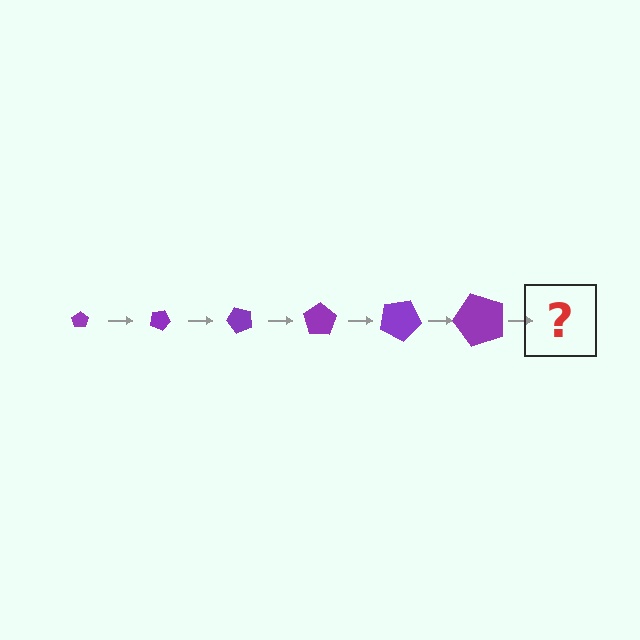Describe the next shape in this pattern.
It should be a pentagon, larger than the previous one and rotated 150 degrees from the start.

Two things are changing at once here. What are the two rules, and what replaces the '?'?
The two rules are that the pentagon grows larger each step and it rotates 25 degrees each step. The '?' should be a pentagon, larger than the previous one and rotated 150 degrees from the start.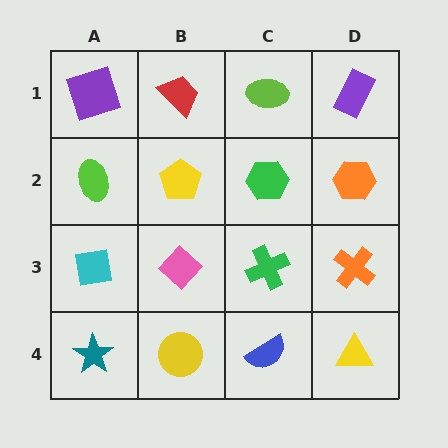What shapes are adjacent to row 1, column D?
An orange hexagon (row 2, column D), a lime ellipse (row 1, column C).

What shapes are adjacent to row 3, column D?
An orange hexagon (row 2, column D), a yellow triangle (row 4, column D), a green cross (row 3, column C).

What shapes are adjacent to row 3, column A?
A lime ellipse (row 2, column A), a teal star (row 4, column A), a pink diamond (row 3, column B).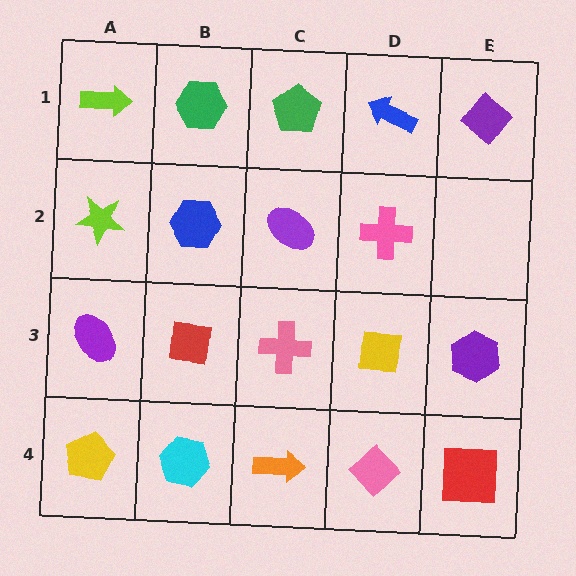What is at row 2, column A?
A lime star.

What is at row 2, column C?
A purple ellipse.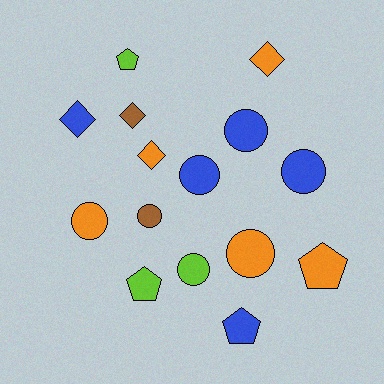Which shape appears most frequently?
Circle, with 7 objects.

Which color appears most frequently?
Orange, with 5 objects.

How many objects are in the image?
There are 15 objects.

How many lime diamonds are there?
There are no lime diamonds.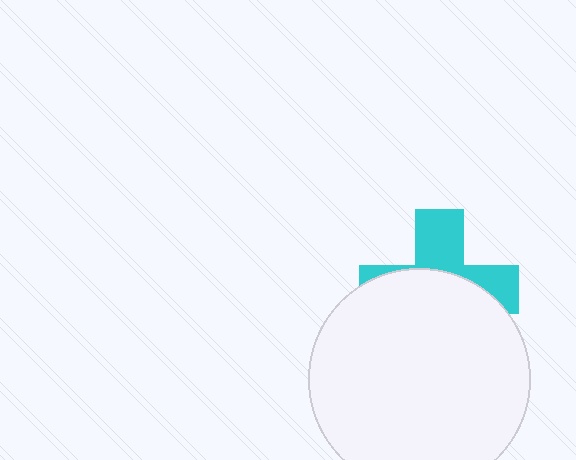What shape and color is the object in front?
The object in front is a white circle.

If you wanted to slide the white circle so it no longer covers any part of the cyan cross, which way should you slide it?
Slide it down — that is the most direct way to separate the two shapes.